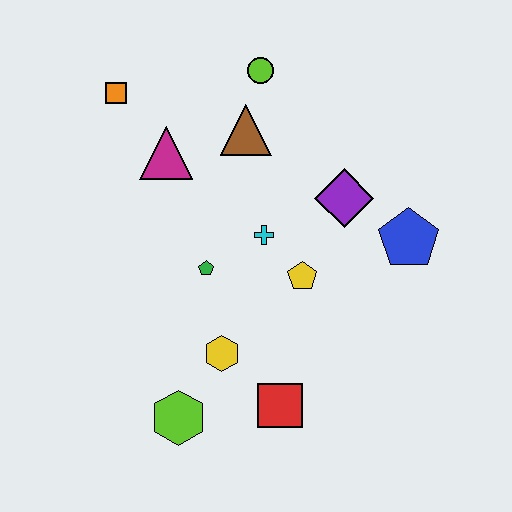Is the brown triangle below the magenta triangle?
No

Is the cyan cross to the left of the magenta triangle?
No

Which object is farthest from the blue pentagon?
The orange square is farthest from the blue pentagon.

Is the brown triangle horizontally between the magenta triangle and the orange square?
No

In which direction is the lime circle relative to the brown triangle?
The lime circle is above the brown triangle.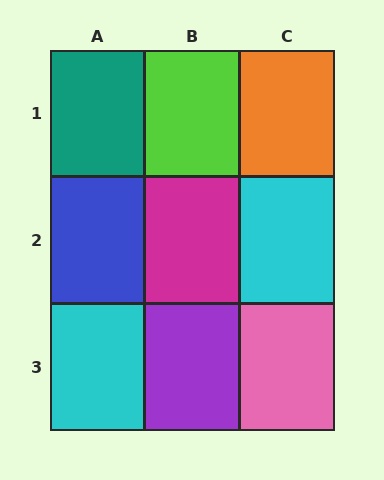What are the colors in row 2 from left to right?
Blue, magenta, cyan.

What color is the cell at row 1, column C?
Orange.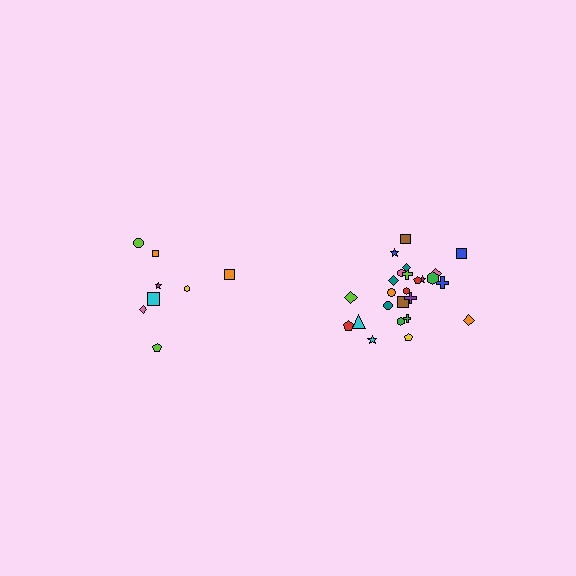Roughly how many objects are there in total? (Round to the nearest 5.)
Roughly 35 objects in total.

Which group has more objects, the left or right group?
The right group.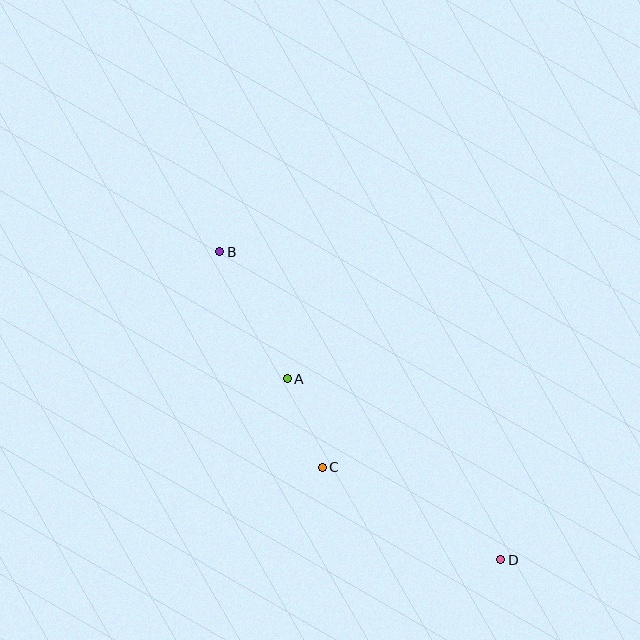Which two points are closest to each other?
Points A and C are closest to each other.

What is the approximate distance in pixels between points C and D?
The distance between C and D is approximately 201 pixels.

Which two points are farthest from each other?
Points B and D are farthest from each other.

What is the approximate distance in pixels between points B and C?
The distance between B and C is approximately 238 pixels.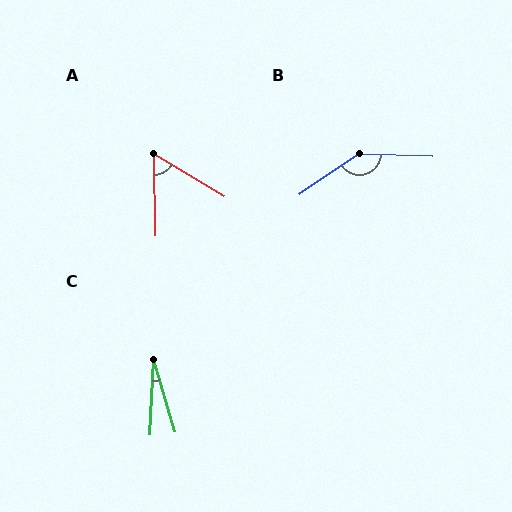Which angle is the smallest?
C, at approximately 19 degrees.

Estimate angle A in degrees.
Approximately 58 degrees.